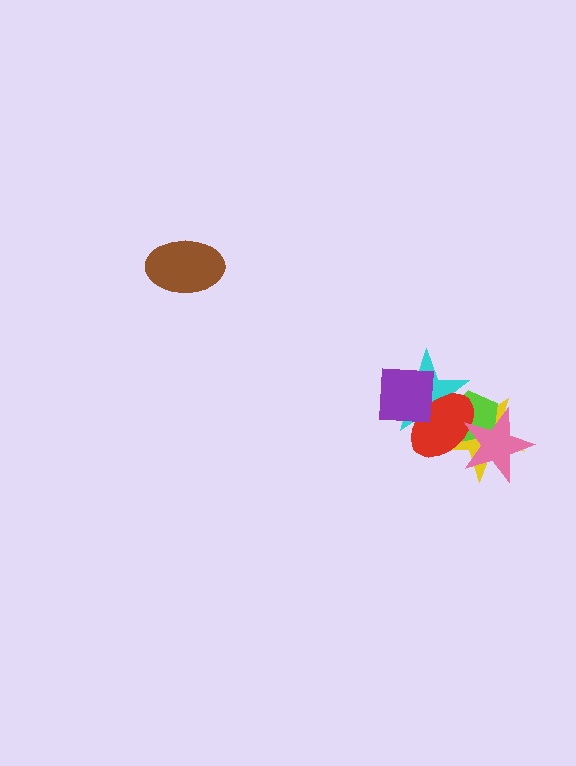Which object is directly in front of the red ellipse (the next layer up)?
The pink star is directly in front of the red ellipse.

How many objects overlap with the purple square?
2 objects overlap with the purple square.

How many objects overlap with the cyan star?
4 objects overlap with the cyan star.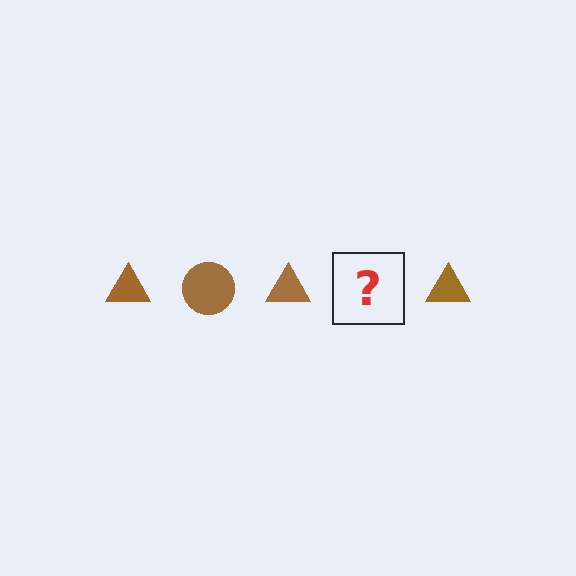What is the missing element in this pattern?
The missing element is a brown circle.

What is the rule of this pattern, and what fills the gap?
The rule is that the pattern cycles through triangle, circle shapes in brown. The gap should be filled with a brown circle.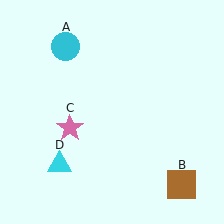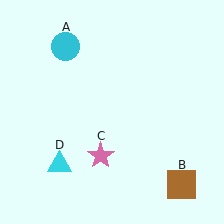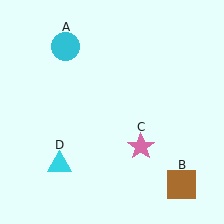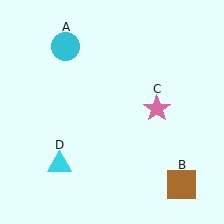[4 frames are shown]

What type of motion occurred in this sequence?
The pink star (object C) rotated counterclockwise around the center of the scene.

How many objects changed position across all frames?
1 object changed position: pink star (object C).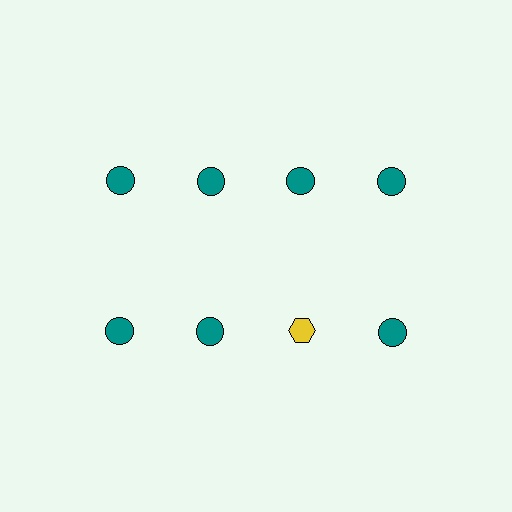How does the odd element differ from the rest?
It differs in both color (yellow instead of teal) and shape (hexagon instead of circle).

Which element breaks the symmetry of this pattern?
The yellow hexagon in the second row, center column breaks the symmetry. All other shapes are teal circles.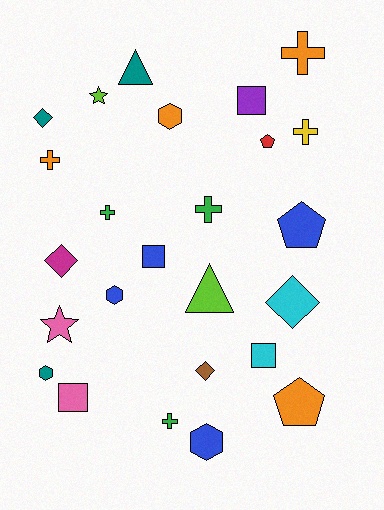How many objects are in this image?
There are 25 objects.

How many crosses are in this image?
There are 6 crosses.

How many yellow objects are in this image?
There is 1 yellow object.